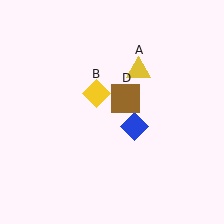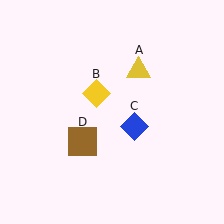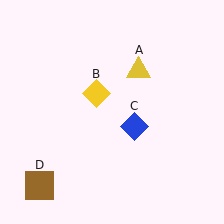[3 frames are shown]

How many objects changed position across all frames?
1 object changed position: brown square (object D).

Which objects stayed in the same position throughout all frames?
Yellow triangle (object A) and yellow diamond (object B) and blue diamond (object C) remained stationary.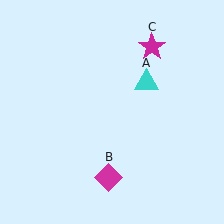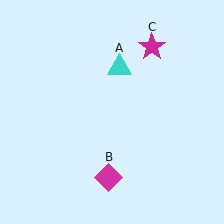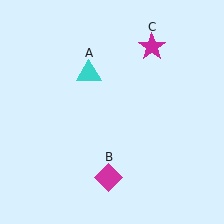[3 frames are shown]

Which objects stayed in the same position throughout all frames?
Magenta diamond (object B) and magenta star (object C) remained stationary.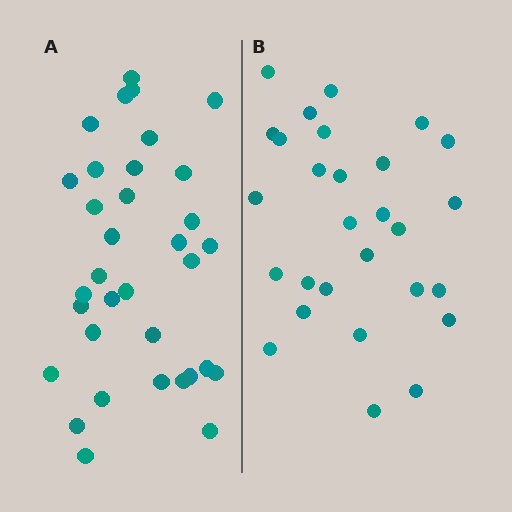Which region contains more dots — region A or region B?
Region A (the left region) has more dots.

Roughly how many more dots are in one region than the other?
Region A has about 6 more dots than region B.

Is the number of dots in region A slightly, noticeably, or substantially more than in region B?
Region A has only slightly more — the two regions are fairly close. The ratio is roughly 1.2 to 1.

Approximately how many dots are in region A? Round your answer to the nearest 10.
About 30 dots. (The exact count is 34, which rounds to 30.)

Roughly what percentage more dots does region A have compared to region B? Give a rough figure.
About 20% more.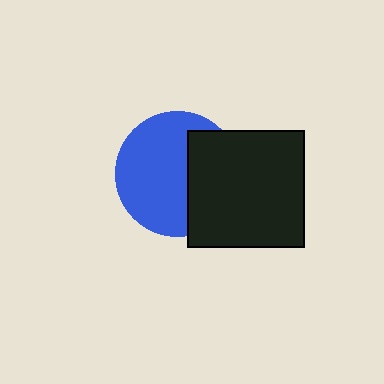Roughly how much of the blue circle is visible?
About half of it is visible (roughly 63%).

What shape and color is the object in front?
The object in front is a black square.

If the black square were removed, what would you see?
You would see the complete blue circle.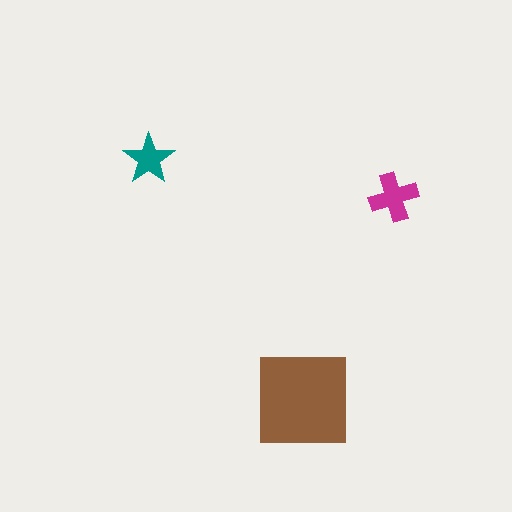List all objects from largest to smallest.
The brown square, the magenta cross, the teal star.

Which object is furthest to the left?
The teal star is leftmost.